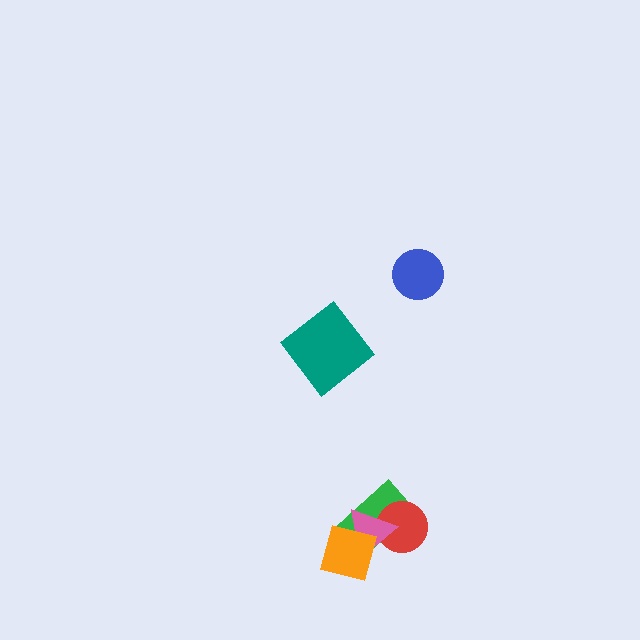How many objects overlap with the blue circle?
0 objects overlap with the blue circle.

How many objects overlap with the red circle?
2 objects overlap with the red circle.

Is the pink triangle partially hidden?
Yes, it is partially covered by another shape.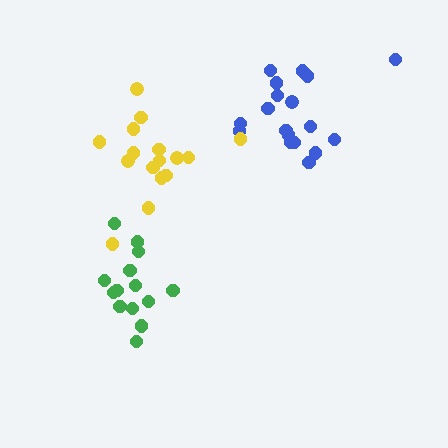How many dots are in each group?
Group 1: 18 dots, Group 2: 14 dots, Group 3: 16 dots (48 total).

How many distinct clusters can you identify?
There are 3 distinct clusters.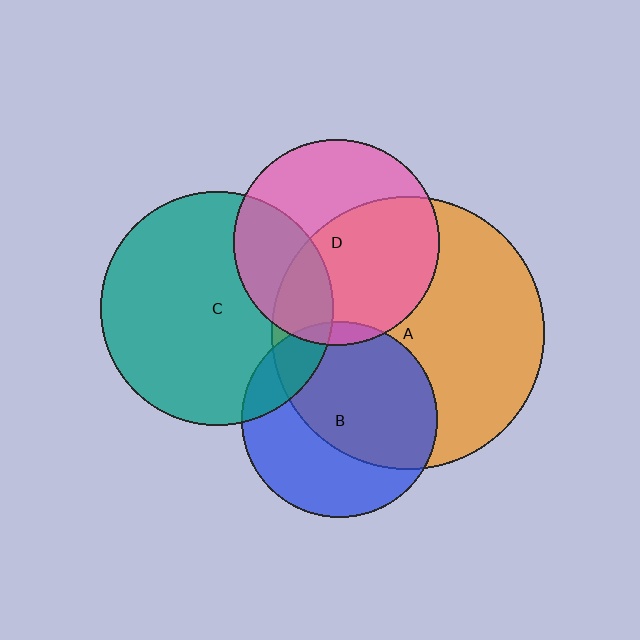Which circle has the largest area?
Circle A (orange).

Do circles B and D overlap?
Yes.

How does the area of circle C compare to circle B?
Approximately 1.4 times.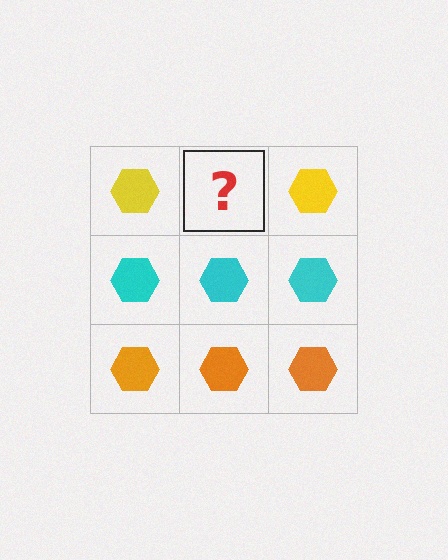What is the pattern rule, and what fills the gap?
The rule is that each row has a consistent color. The gap should be filled with a yellow hexagon.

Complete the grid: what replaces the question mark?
The question mark should be replaced with a yellow hexagon.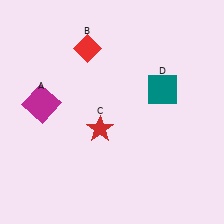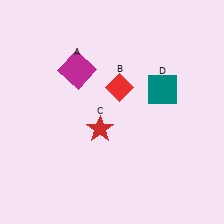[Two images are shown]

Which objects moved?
The objects that moved are: the magenta square (A), the red diamond (B).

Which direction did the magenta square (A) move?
The magenta square (A) moved right.